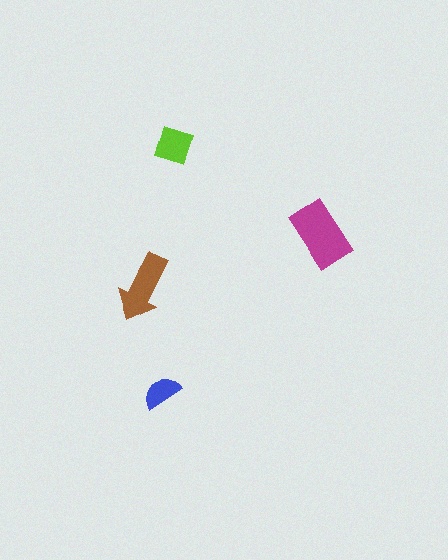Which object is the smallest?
The blue semicircle.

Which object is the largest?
The magenta rectangle.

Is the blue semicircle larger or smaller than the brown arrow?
Smaller.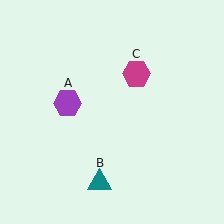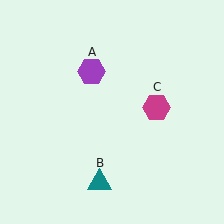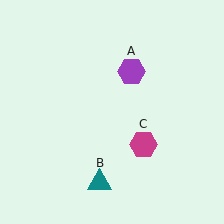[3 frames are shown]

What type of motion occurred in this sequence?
The purple hexagon (object A), magenta hexagon (object C) rotated clockwise around the center of the scene.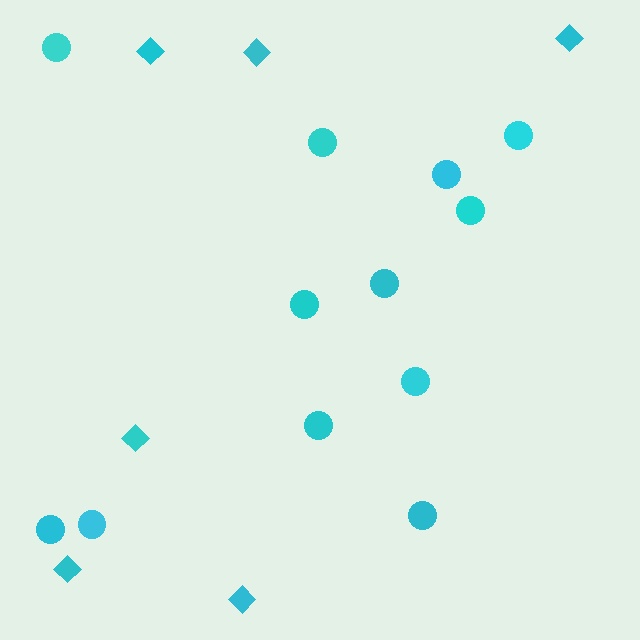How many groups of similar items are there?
There are 2 groups: one group of diamonds (6) and one group of circles (12).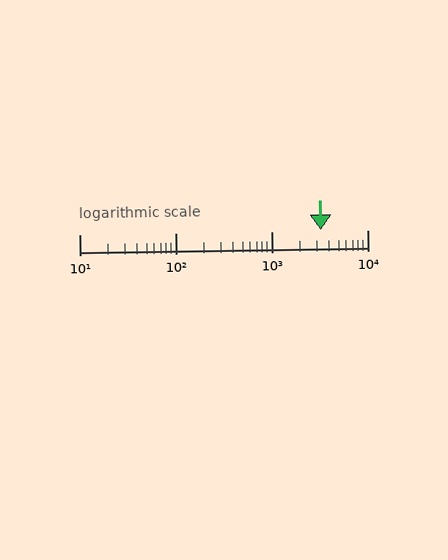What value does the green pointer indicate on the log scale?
The pointer indicates approximately 3300.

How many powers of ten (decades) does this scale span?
The scale spans 3 decades, from 10 to 10000.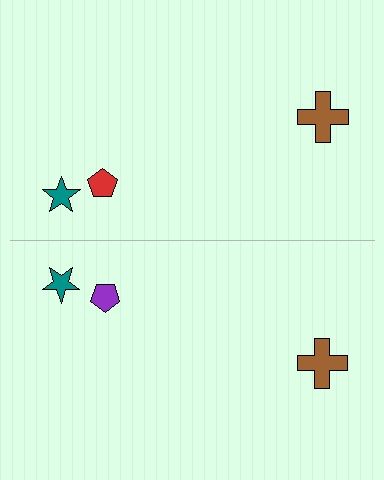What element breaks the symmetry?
The purple pentagon on the bottom side breaks the symmetry — its mirror counterpart is red.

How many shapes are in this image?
There are 6 shapes in this image.